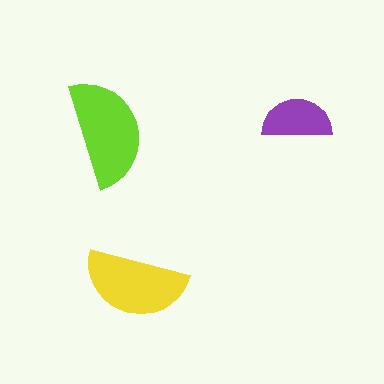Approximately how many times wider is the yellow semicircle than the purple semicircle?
About 1.5 times wider.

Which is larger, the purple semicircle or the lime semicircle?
The lime one.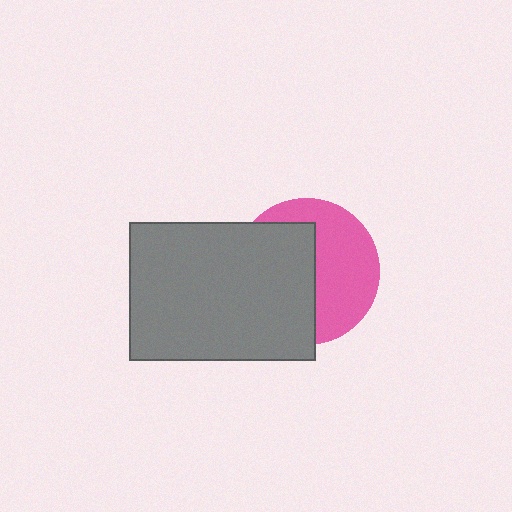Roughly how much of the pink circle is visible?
About half of it is visible (roughly 49%).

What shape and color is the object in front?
The object in front is a gray rectangle.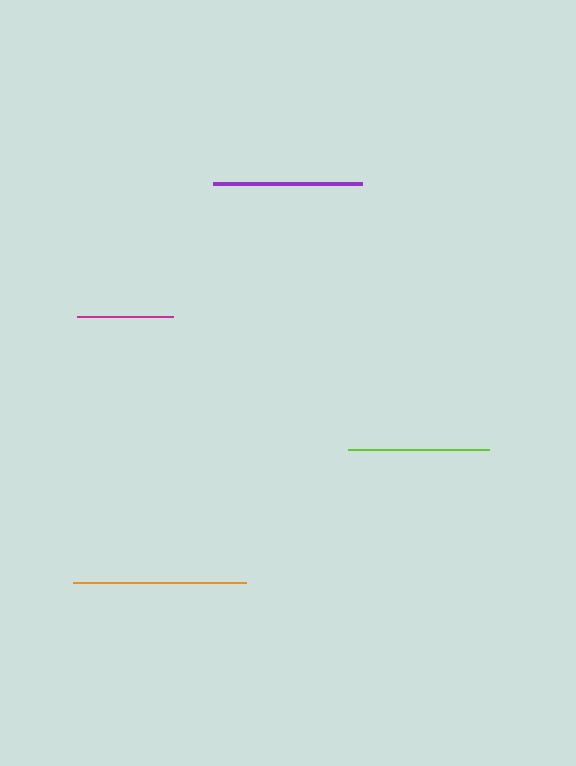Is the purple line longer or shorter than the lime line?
The purple line is longer than the lime line.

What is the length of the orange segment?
The orange segment is approximately 173 pixels long.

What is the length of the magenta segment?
The magenta segment is approximately 96 pixels long.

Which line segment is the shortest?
The magenta line is the shortest at approximately 96 pixels.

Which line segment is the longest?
The orange line is the longest at approximately 173 pixels.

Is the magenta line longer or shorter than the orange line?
The orange line is longer than the magenta line.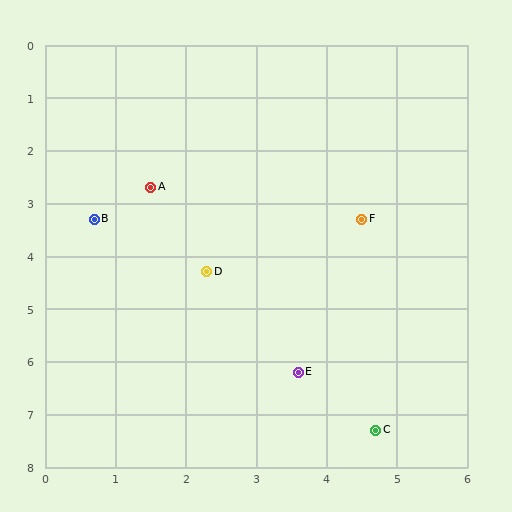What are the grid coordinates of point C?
Point C is at approximately (4.7, 7.3).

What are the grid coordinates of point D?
Point D is at approximately (2.3, 4.3).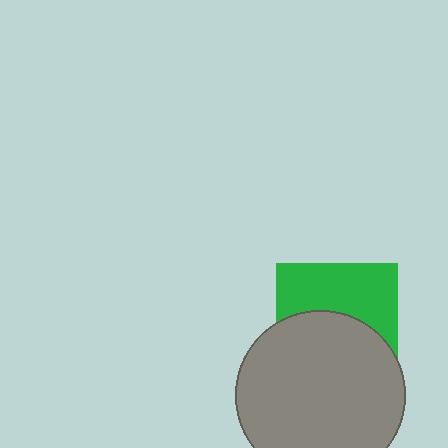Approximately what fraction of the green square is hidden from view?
Roughly 54% of the green square is hidden behind the gray circle.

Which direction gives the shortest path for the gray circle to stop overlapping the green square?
Moving down gives the shortest separation.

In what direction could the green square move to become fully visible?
The green square could move up. That would shift it out from behind the gray circle entirely.